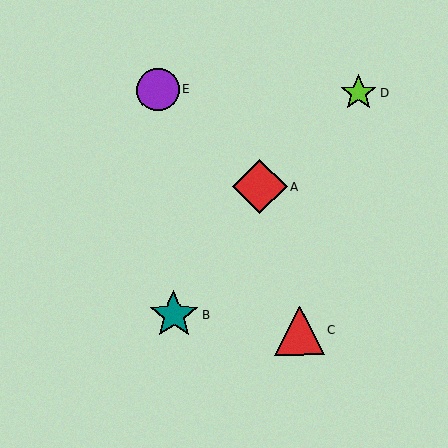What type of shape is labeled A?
Shape A is a red diamond.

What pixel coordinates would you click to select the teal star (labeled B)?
Click at (174, 315) to select the teal star B.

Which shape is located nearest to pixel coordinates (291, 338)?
The red triangle (labeled C) at (299, 331) is nearest to that location.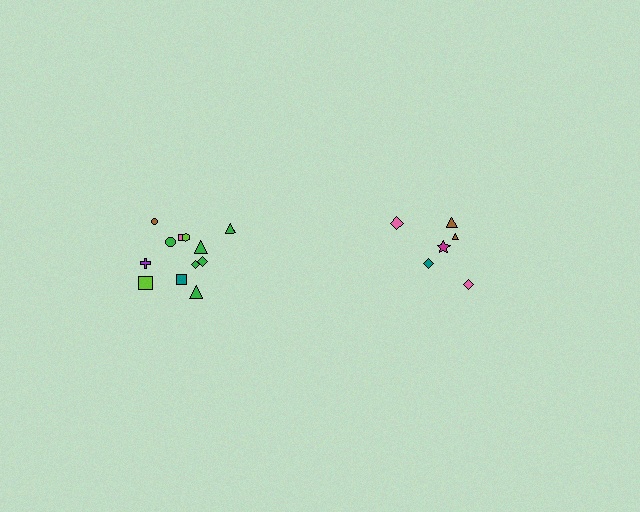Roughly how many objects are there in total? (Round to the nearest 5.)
Roughly 20 objects in total.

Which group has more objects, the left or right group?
The left group.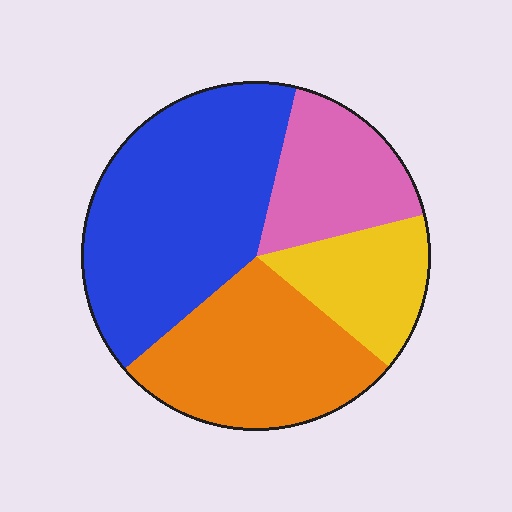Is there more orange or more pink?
Orange.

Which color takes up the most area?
Blue, at roughly 40%.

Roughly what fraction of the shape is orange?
Orange covers roughly 30% of the shape.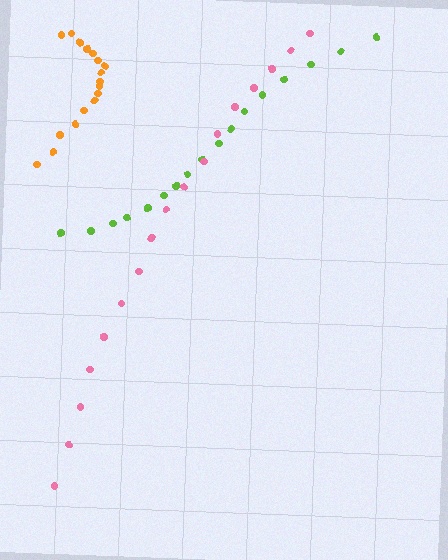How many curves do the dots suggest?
There are 3 distinct paths.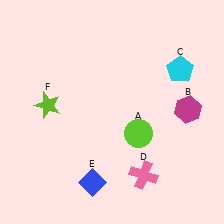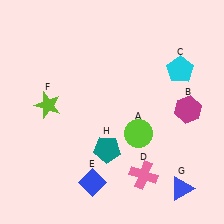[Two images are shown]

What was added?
A blue triangle (G), a teal pentagon (H) were added in Image 2.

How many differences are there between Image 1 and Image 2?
There are 2 differences between the two images.